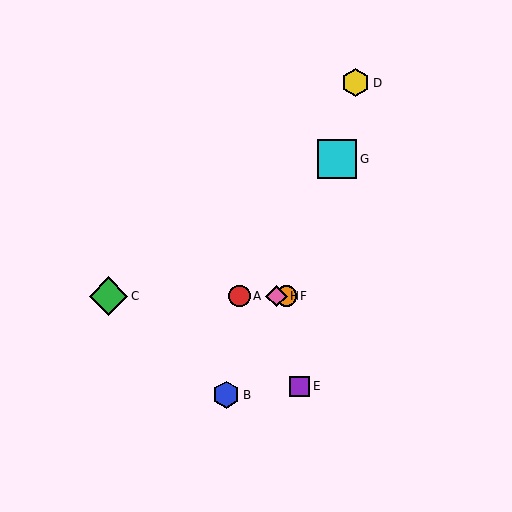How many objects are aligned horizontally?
4 objects (A, C, F, H) are aligned horizontally.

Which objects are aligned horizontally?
Objects A, C, F, H are aligned horizontally.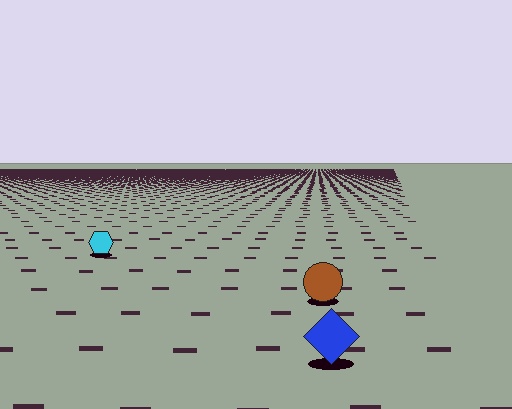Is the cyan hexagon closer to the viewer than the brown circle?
No. The brown circle is closer — you can tell from the texture gradient: the ground texture is coarser near it.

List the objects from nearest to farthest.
From nearest to farthest: the blue diamond, the brown circle, the cyan hexagon.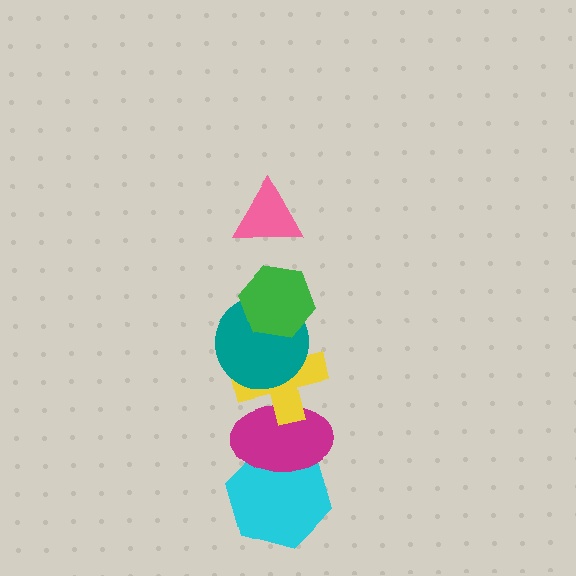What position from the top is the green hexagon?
The green hexagon is 2nd from the top.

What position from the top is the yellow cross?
The yellow cross is 4th from the top.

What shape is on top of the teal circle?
The green hexagon is on top of the teal circle.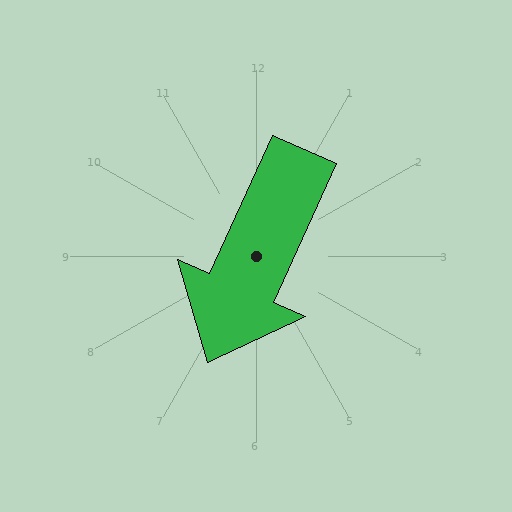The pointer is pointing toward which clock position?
Roughly 7 o'clock.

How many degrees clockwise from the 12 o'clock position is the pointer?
Approximately 204 degrees.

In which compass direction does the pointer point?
Southwest.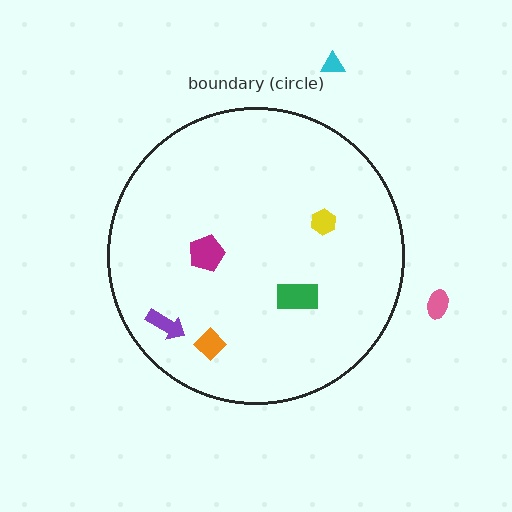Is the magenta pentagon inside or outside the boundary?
Inside.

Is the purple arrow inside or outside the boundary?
Inside.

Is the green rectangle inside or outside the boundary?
Inside.